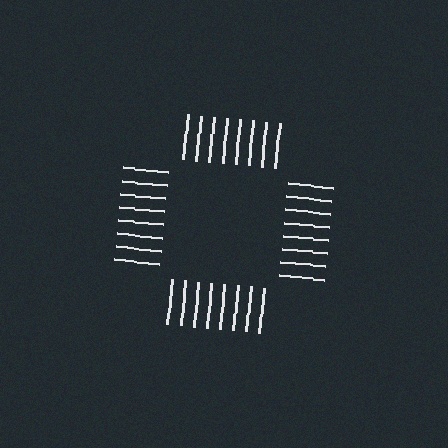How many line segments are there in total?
32 — 8 along each of the 4 edges.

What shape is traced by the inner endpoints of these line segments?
An illusory square — the line segments terminate on its edges but no continuous stroke is drawn.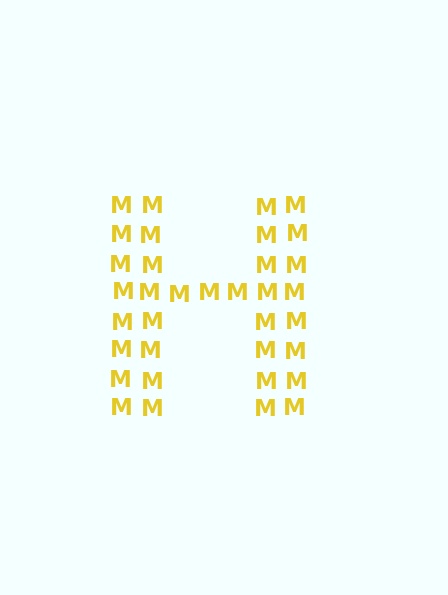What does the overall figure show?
The overall figure shows the letter H.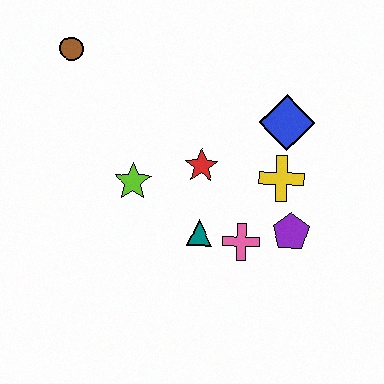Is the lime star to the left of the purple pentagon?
Yes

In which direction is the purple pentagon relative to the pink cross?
The purple pentagon is to the right of the pink cross.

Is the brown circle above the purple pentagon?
Yes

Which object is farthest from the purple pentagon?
The brown circle is farthest from the purple pentagon.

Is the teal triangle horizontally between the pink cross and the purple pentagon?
No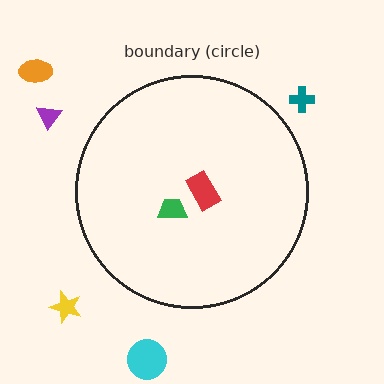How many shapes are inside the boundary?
2 inside, 5 outside.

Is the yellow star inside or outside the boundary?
Outside.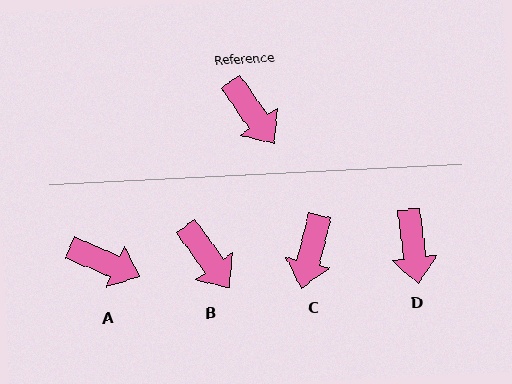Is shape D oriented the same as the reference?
No, it is off by about 29 degrees.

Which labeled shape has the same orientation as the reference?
B.